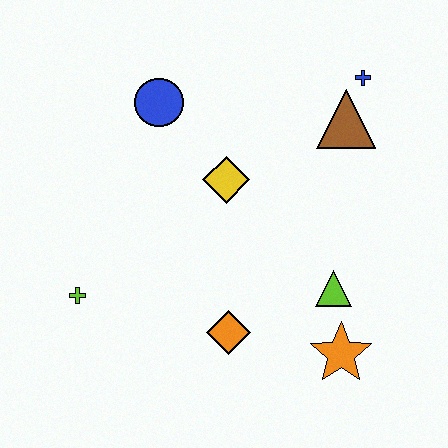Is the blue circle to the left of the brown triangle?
Yes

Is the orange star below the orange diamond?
Yes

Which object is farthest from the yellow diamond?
The orange star is farthest from the yellow diamond.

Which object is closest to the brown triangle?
The blue cross is closest to the brown triangle.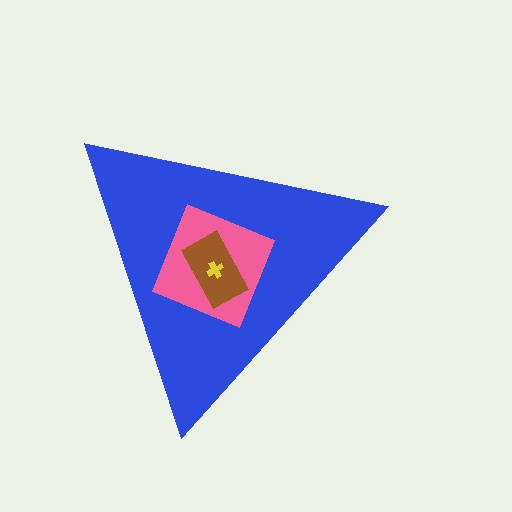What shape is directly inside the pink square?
The brown rectangle.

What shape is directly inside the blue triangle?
The pink square.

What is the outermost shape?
The blue triangle.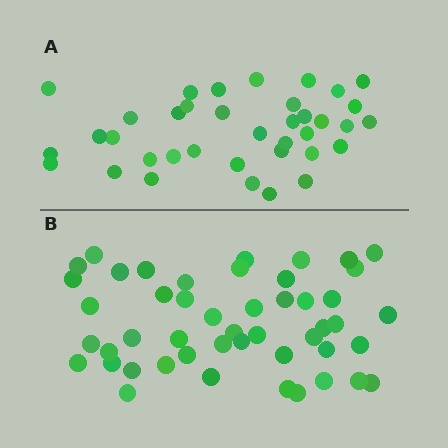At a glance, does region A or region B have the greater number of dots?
Region B (the bottom region) has more dots.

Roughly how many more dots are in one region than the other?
Region B has roughly 12 or so more dots than region A.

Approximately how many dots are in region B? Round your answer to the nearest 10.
About 50 dots. (The exact count is 48, which rounds to 50.)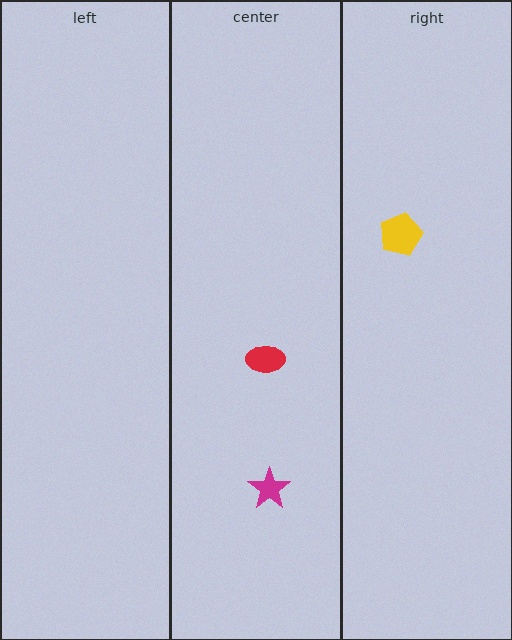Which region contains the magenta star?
The center region.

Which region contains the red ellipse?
The center region.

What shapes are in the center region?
The magenta star, the red ellipse.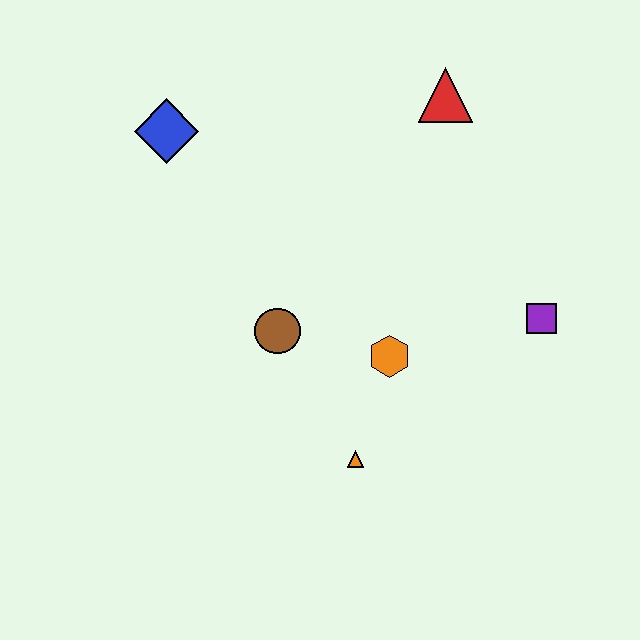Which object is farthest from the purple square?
The blue diamond is farthest from the purple square.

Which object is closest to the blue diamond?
The brown circle is closest to the blue diamond.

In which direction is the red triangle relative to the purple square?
The red triangle is above the purple square.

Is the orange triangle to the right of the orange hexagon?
No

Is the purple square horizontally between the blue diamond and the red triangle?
No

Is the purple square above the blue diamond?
No